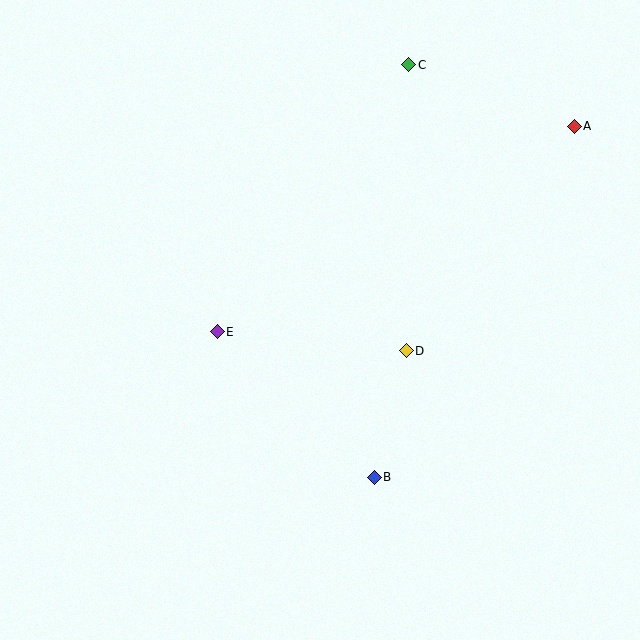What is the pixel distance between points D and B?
The distance between D and B is 130 pixels.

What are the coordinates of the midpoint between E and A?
The midpoint between E and A is at (396, 229).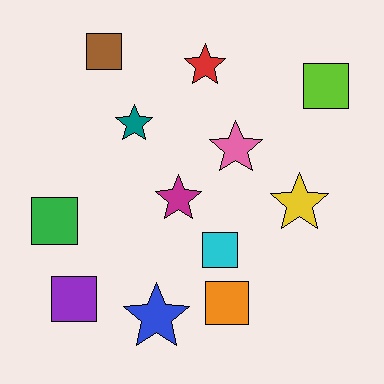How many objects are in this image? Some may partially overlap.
There are 12 objects.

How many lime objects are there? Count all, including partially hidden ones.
There is 1 lime object.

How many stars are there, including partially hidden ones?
There are 6 stars.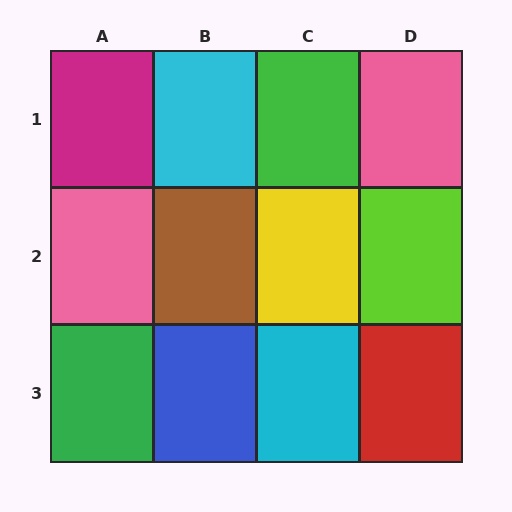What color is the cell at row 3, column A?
Green.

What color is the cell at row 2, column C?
Yellow.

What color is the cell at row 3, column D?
Red.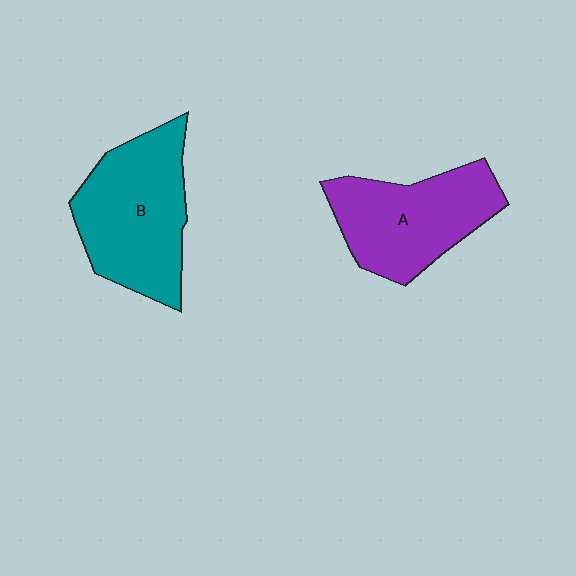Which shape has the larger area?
Shape B (teal).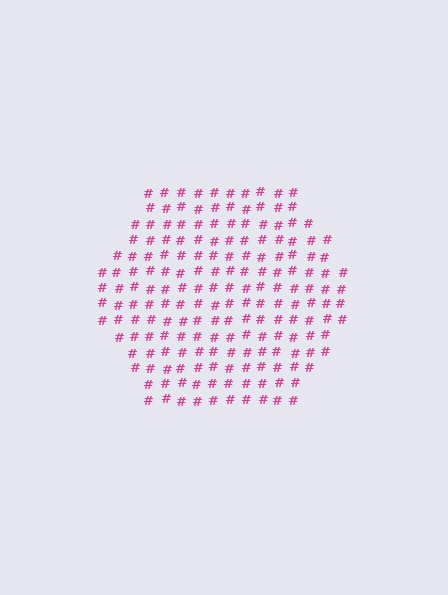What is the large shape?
The large shape is a hexagon.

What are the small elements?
The small elements are hash symbols.